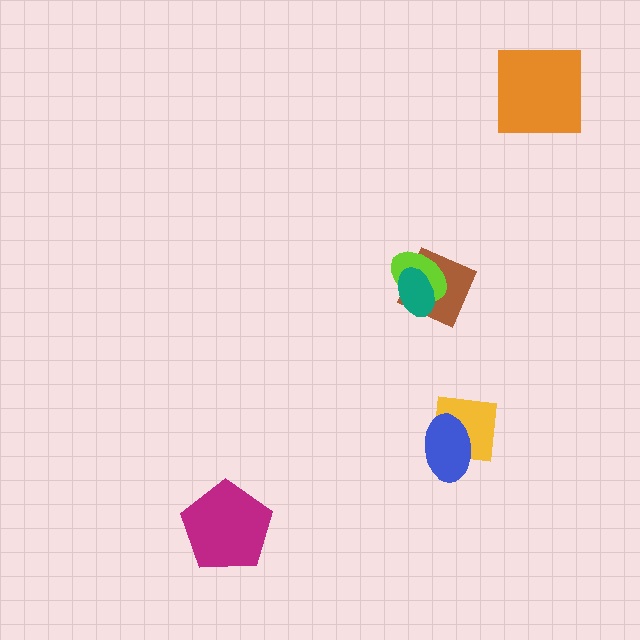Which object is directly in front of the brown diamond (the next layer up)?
The lime ellipse is directly in front of the brown diamond.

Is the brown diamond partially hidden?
Yes, it is partially covered by another shape.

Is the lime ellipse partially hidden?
Yes, it is partially covered by another shape.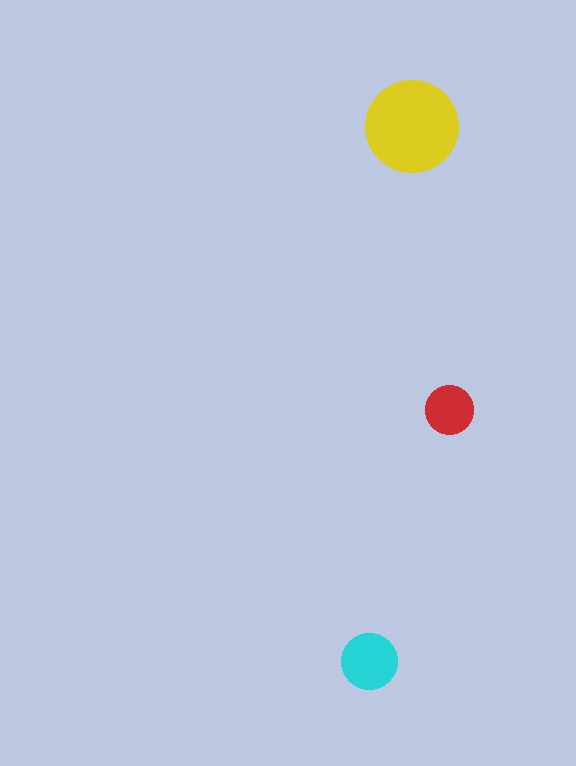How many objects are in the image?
There are 3 objects in the image.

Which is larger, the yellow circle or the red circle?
The yellow one.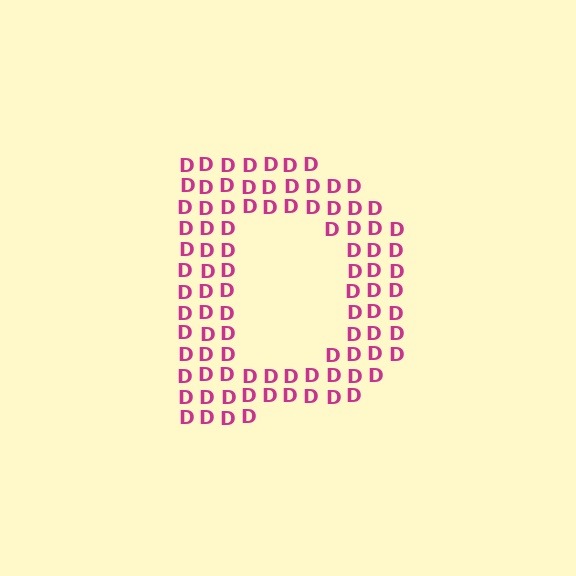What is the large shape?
The large shape is the letter D.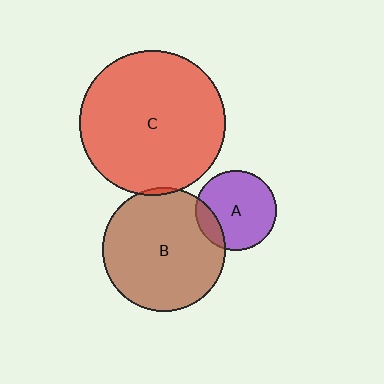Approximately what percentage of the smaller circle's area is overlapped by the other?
Approximately 15%.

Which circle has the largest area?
Circle C (red).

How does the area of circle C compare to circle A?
Approximately 3.3 times.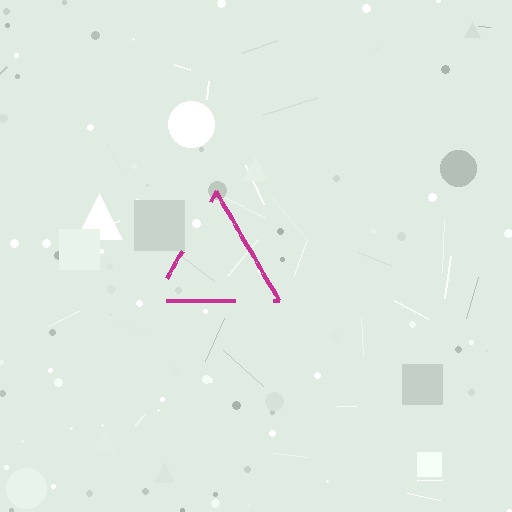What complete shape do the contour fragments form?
The contour fragments form a triangle.